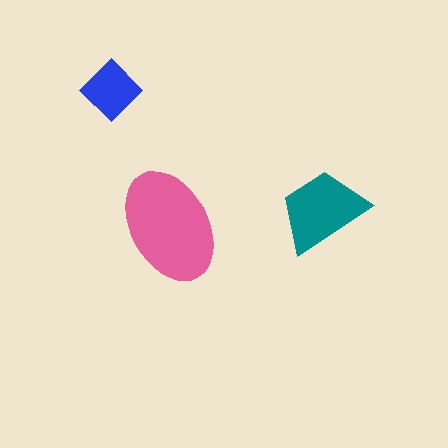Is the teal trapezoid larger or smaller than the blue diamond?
Larger.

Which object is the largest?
The pink ellipse.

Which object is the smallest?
The blue diamond.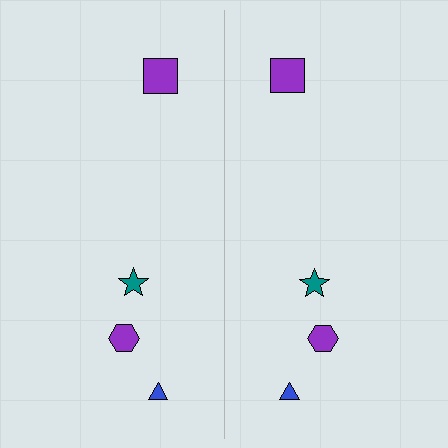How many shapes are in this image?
There are 8 shapes in this image.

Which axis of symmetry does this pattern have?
The pattern has a vertical axis of symmetry running through the center of the image.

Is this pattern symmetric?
Yes, this pattern has bilateral (reflection) symmetry.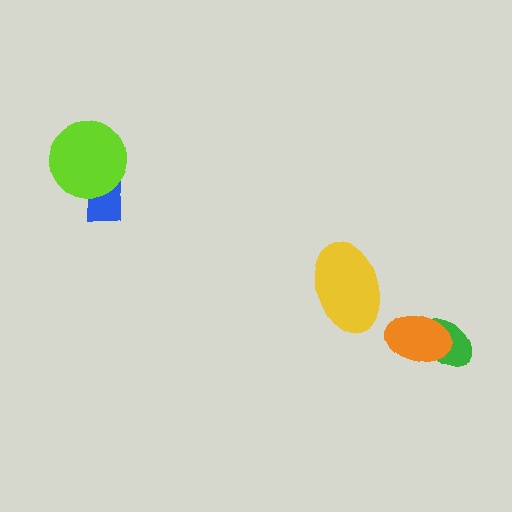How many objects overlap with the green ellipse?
1 object overlaps with the green ellipse.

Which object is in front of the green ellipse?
The orange ellipse is in front of the green ellipse.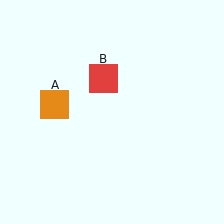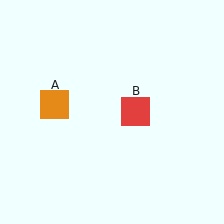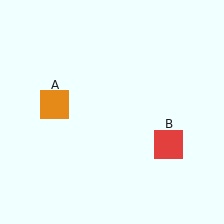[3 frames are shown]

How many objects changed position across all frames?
1 object changed position: red square (object B).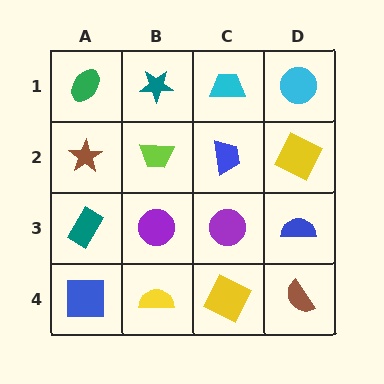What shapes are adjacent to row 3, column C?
A blue trapezoid (row 2, column C), a yellow square (row 4, column C), a purple circle (row 3, column B), a blue semicircle (row 3, column D).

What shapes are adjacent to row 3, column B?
A lime trapezoid (row 2, column B), a yellow semicircle (row 4, column B), a teal rectangle (row 3, column A), a purple circle (row 3, column C).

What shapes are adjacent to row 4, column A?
A teal rectangle (row 3, column A), a yellow semicircle (row 4, column B).